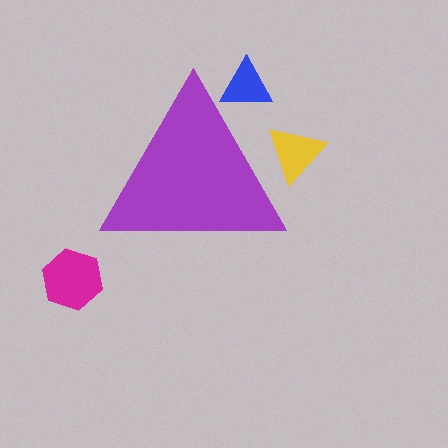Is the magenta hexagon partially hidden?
No, the magenta hexagon is fully visible.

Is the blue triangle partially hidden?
Yes, the blue triangle is partially hidden behind the purple triangle.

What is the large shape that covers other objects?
A purple triangle.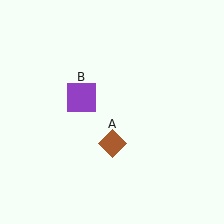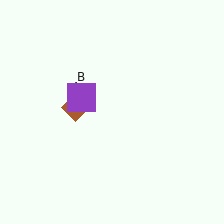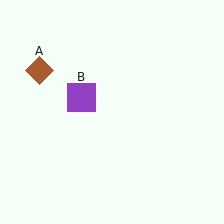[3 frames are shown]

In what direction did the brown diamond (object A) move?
The brown diamond (object A) moved up and to the left.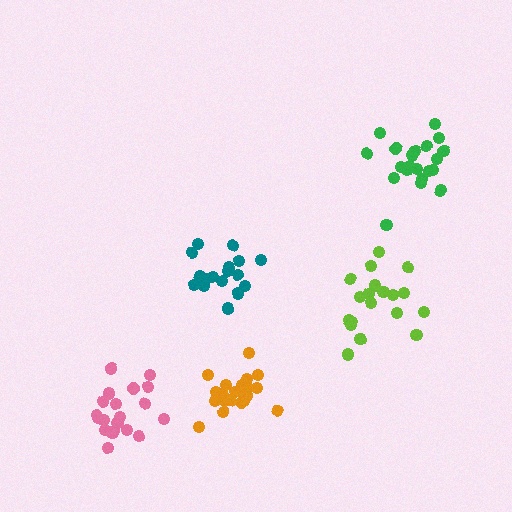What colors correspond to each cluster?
The clusters are colored: lime, pink, green, orange, teal.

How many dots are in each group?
Group 1: 19 dots, Group 2: 20 dots, Group 3: 21 dots, Group 4: 21 dots, Group 5: 17 dots (98 total).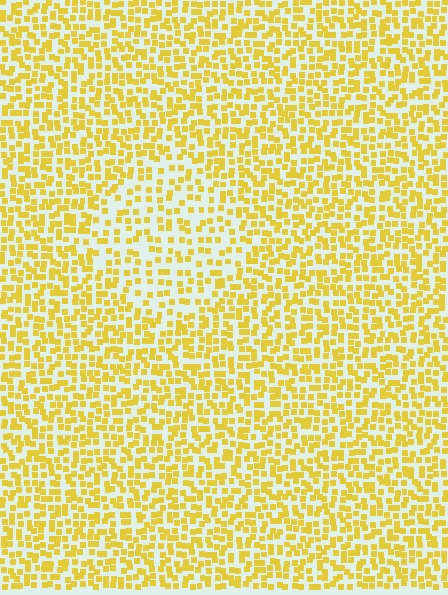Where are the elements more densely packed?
The elements are more densely packed outside the diamond boundary.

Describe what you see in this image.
The image contains small yellow elements arranged at two different densities. A diamond-shaped region is visible where the elements are less densely packed than the surrounding area.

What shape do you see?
I see a diamond.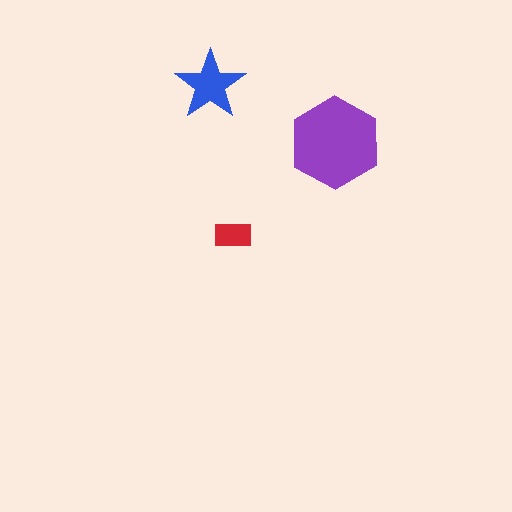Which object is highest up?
The blue star is topmost.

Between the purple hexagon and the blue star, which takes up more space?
The purple hexagon.